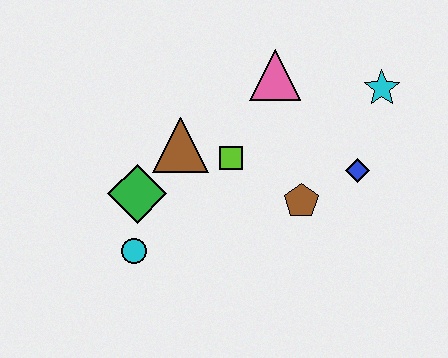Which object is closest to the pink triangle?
The lime square is closest to the pink triangle.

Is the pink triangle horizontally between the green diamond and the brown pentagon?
Yes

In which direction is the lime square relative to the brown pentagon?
The lime square is to the left of the brown pentagon.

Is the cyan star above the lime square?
Yes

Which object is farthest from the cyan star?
The cyan circle is farthest from the cyan star.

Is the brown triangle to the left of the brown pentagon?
Yes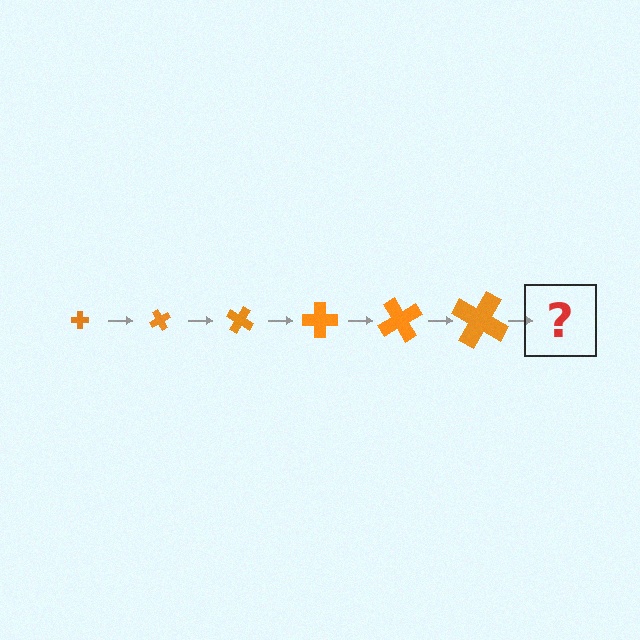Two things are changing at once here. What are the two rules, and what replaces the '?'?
The two rules are that the cross grows larger each step and it rotates 60 degrees each step. The '?' should be a cross, larger than the previous one and rotated 360 degrees from the start.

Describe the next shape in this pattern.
It should be a cross, larger than the previous one and rotated 360 degrees from the start.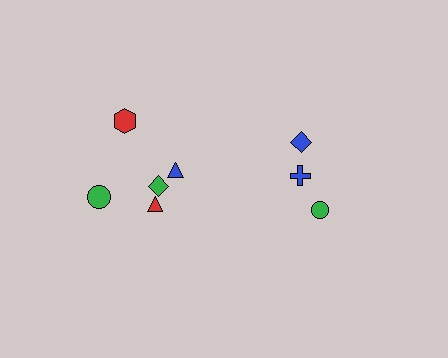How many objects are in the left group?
There are 5 objects.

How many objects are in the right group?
There are 3 objects.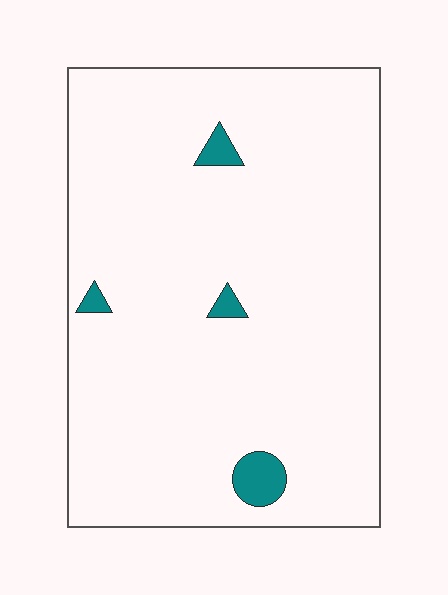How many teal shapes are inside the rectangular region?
4.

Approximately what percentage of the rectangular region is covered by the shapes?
Approximately 5%.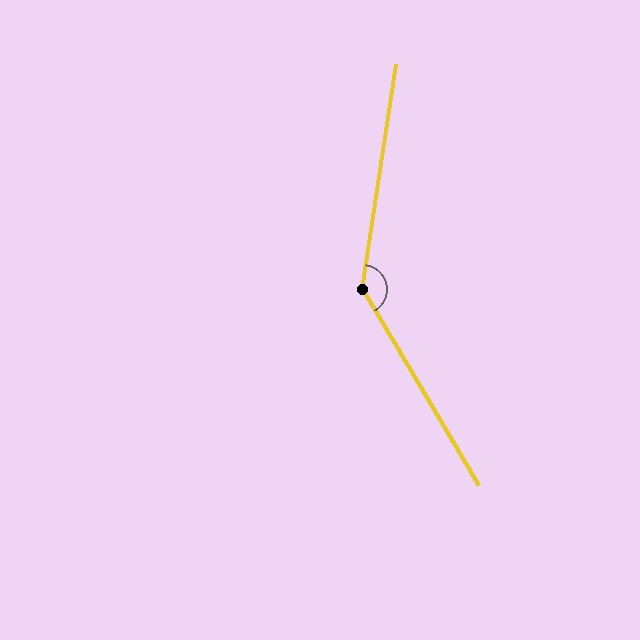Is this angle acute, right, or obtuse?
It is obtuse.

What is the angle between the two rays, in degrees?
Approximately 141 degrees.